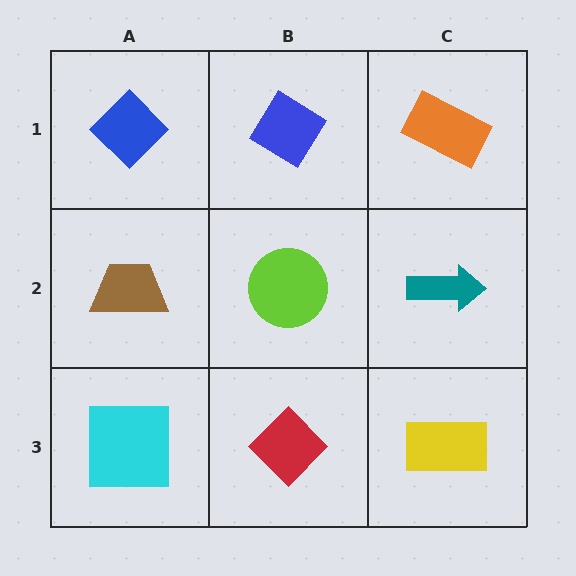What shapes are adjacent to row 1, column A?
A brown trapezoid (row 2, column A), a blue diamond (row 1, column B).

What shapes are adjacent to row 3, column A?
A brown trapezoid (row 2, column A), a red diamond (row 3, column B).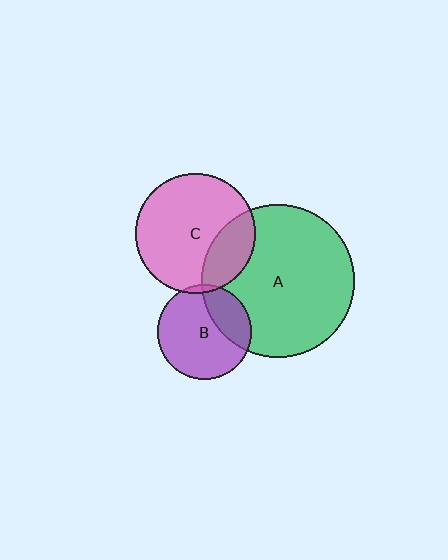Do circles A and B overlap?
Yes.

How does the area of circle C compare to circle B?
Approximately 1.6 times.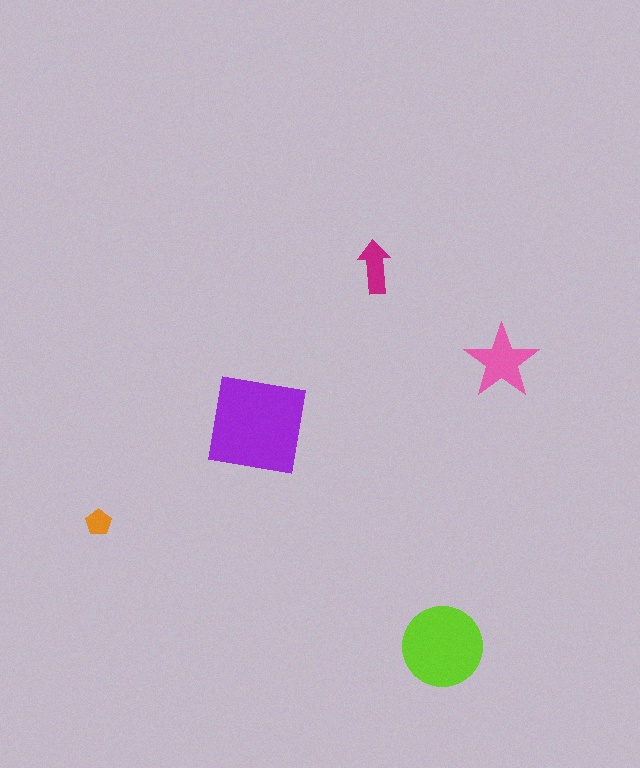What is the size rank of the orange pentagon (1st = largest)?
5th.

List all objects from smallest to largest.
The orange pentagon, the magenta arrow, the pink star, the lime circle, the purple square.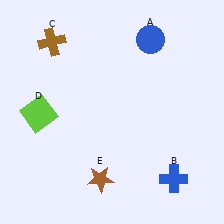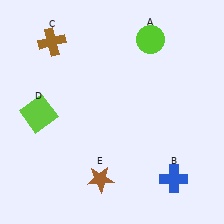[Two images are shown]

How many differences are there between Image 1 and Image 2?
There is 1 difference between the two images.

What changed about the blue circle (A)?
In Image 1, A is blue. In Image 2, it changed to lime.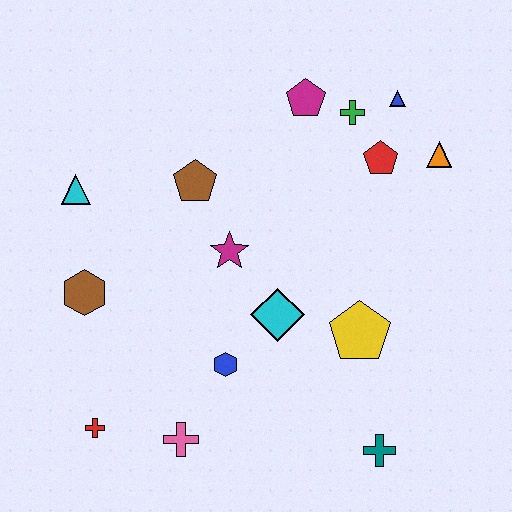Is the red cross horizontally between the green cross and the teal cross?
No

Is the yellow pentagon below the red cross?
No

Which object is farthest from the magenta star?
The teal cross is farthest from the magenta star.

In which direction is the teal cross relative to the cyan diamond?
The teal cross is below the cyan diamond.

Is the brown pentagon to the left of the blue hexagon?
Yes